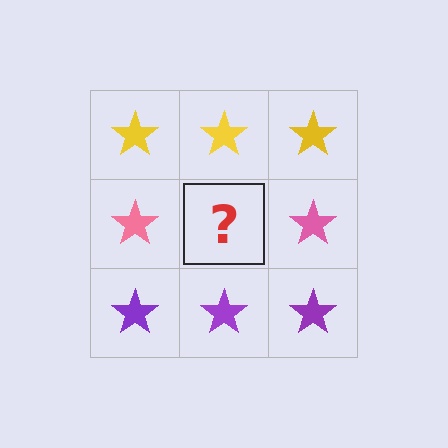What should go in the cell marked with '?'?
The missing cell should contain a pink star.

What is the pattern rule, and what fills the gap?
The rule is that each row has a consistent color. The gap should be filled with a pink star.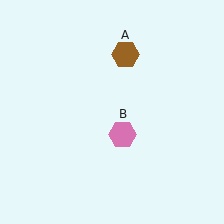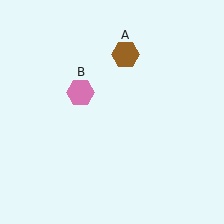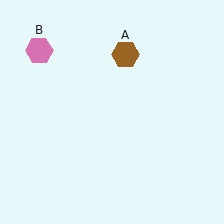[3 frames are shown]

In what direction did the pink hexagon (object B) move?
The pink hexagon (object B) moved up and to the left.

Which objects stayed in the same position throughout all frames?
Brown hexagon (object A) remained stationary.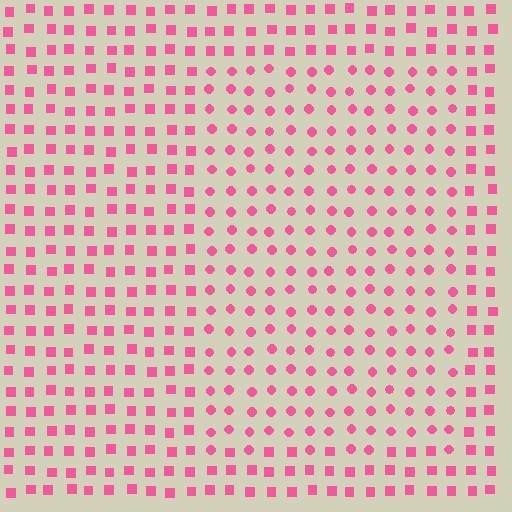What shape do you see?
I see a rectangle.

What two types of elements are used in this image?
The image uses circles inside the rectangle region and squares outside it.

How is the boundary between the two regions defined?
The boundary is defined by a change in element shape: circles inside vs. squares outside. All elements share the same color and spacing.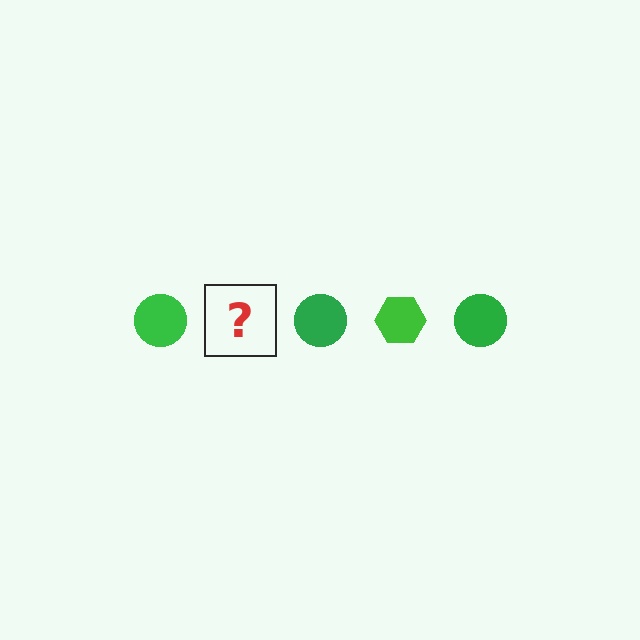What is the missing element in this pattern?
The missing element is a green hexagon.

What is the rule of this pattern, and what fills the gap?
The rule is that the pattern cycles through circle, hexagon shapes in green. The gap should be filled with a green hexagon.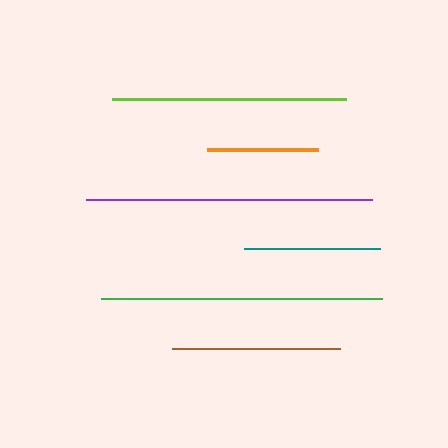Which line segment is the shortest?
The orange line is the shortest at approximately 111 pixels.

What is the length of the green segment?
The green segment is approximately 280 pixels long.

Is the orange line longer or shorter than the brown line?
The brown line is longer than the orange line.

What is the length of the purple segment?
The purple segment is approximately 286 pixels long.